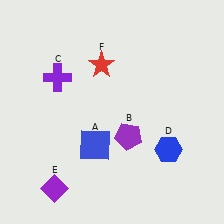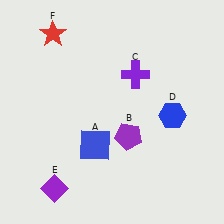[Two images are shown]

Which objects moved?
The objects that moved are: the purple cross (C), the blue hexagon (D), the red star (F).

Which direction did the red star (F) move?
The red star (F) moved left.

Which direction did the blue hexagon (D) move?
The blue hexagon (D) moved up.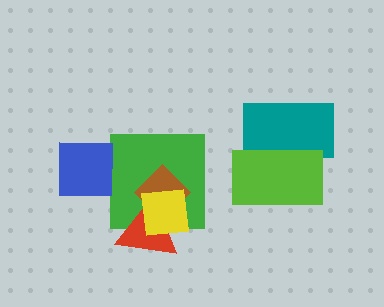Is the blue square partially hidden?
No, no other shape covers it.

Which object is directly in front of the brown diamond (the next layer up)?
The red triangle is directly in front of the brown diamond.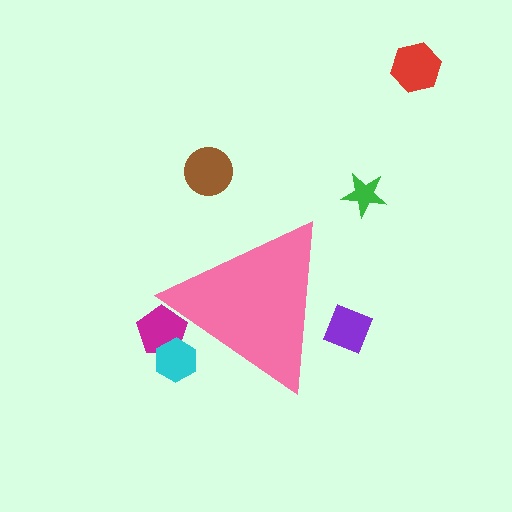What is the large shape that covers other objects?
A pink triangle.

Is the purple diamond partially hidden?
Yes, the purple diamond is partially hidden behind the pink triangle.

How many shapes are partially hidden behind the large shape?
3 shapes are partially hidden.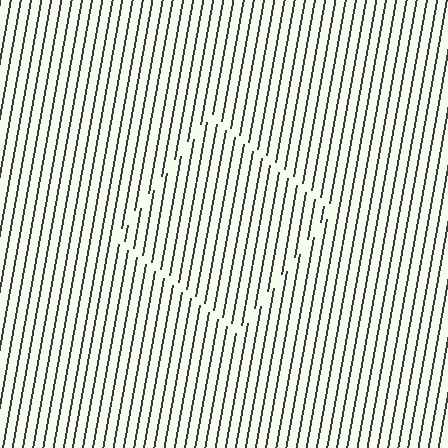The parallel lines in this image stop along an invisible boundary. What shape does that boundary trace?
An illusory square. The interior of the shape contains the same grating, shifted by half a period — the contour is defined by the phase discontinuity where line-ends from the inner and outer gratings abut.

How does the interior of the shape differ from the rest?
The interior of the shape contains the same grating, shifted by half a period — the contour is defined by the phase discontinuity where line-ends from the inner and outer gratings abut.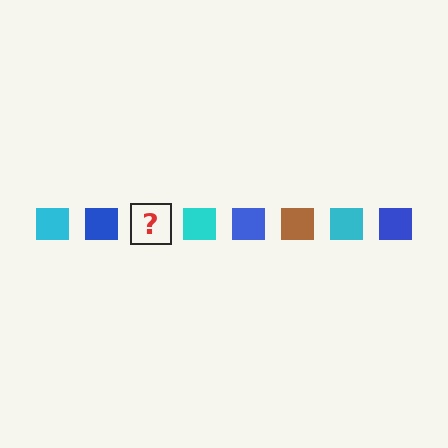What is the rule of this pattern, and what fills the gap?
The rule is that the pattern cycles through cyan, blue, brown squares. The gap should be filled with a brown square.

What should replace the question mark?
The question mark should be replaced with a brown square.